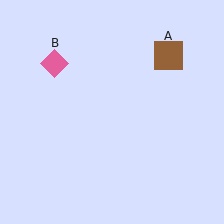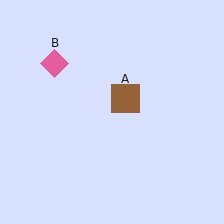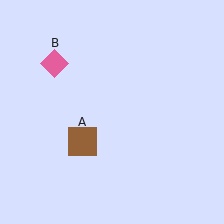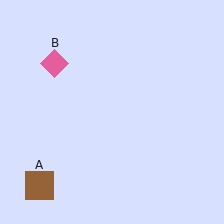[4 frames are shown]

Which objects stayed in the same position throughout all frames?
Pink diamond (object B) remained stationary.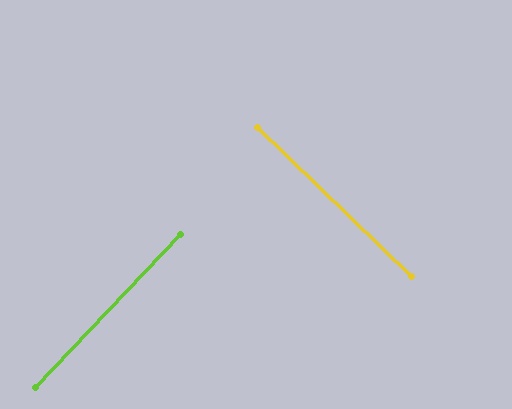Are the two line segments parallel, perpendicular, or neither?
Perpendicular — they meet at approximately 90°.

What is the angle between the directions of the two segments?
Approximately 90 degrees.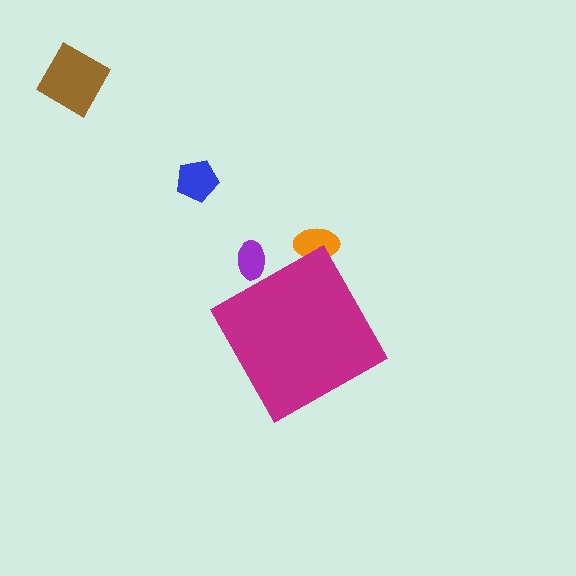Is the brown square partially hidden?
No, the brown square is fully visible.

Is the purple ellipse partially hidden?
Yes, the purple ellipse is partially hidden behind the magenta diamond.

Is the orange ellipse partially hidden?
Yes, the orange ellipse is partially hidden behind the magenta diamond.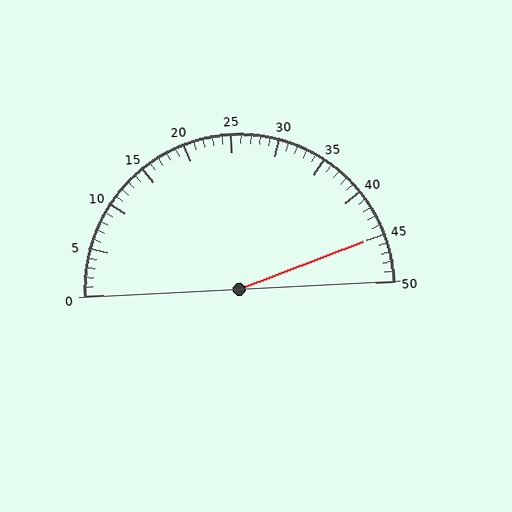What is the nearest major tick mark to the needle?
The nearest major tick mark is 45.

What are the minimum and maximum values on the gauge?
The gauge ranges from 0 to 50.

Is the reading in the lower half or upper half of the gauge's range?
The reading is in the upper half of the range (0 to 50).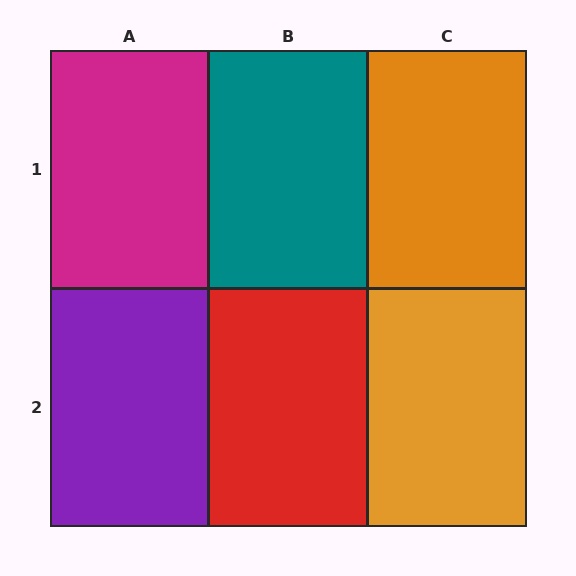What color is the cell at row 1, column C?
Orange.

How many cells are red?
1 cell is red.